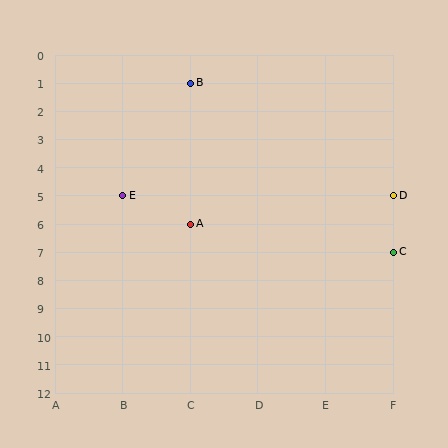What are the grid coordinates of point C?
Point C is at grid coordinates (F, 7).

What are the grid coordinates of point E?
Point E is at grid coordinates (B, 5).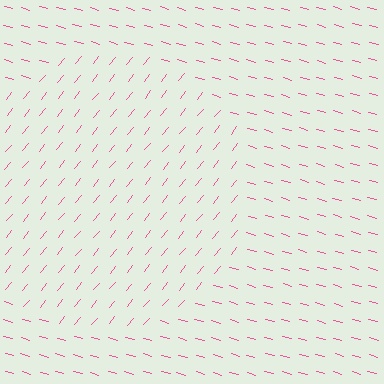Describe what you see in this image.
The image is filled with small pink line segments. A circle region in the image has lines oriented differently from the surrounding lines, creating a visible texture boundary.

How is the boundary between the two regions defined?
The boundary is defined purely by a change in line orientation (approximately 67 degrees difference). All lines are the same color and thickness.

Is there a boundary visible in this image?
Yes, there is a texture boundary formed by a change in line orientation.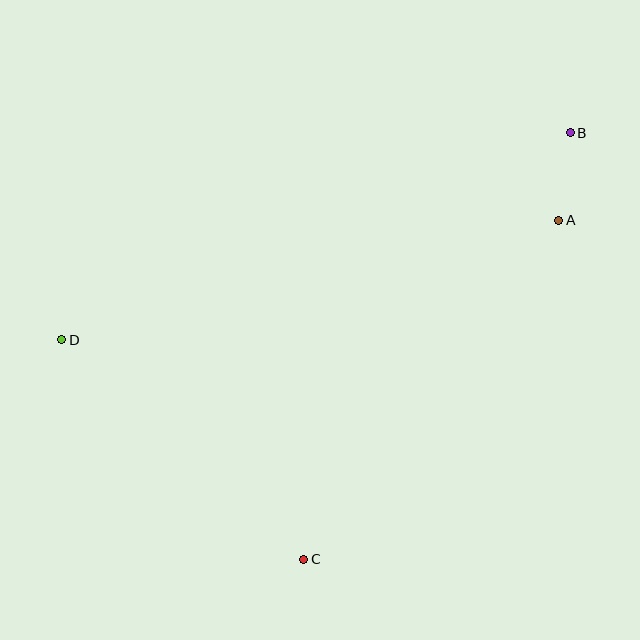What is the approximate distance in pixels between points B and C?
The distance between B and C is approximately 503 pixels.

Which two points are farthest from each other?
Points B and D are farthest from each other.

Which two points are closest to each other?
Points A and B are closest to each other.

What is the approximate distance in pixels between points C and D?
The distance between C and D is approximately 327 pixels.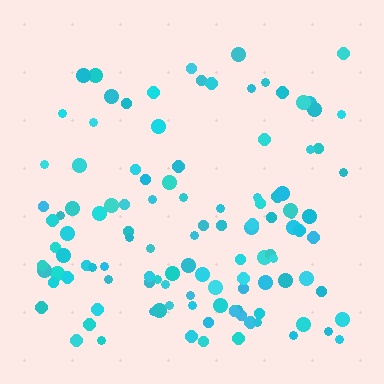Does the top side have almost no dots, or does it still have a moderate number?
Still a moderate number, just noticeably fewer than the bottom.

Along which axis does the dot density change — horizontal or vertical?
Vertical.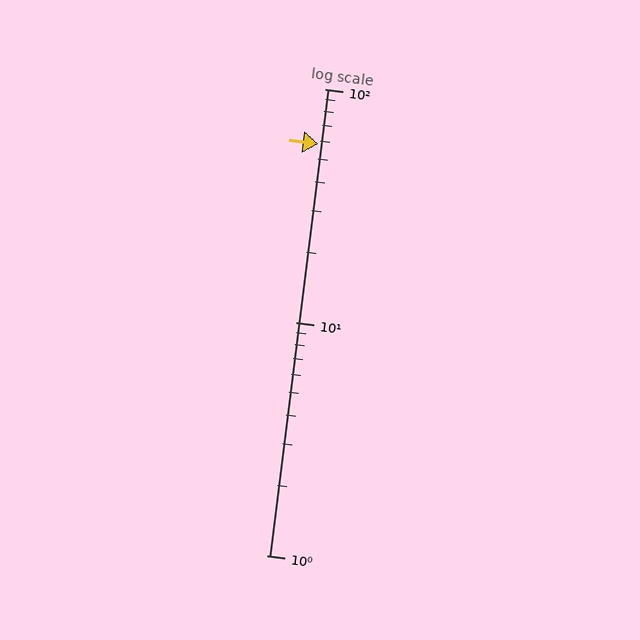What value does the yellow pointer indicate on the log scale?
The pointer indicates approximately 58.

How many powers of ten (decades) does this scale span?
The scale spans 2 decades, from 1 to 100.